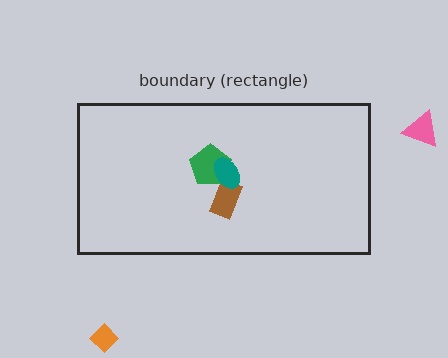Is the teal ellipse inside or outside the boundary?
Inside.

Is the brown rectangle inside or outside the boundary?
Inside.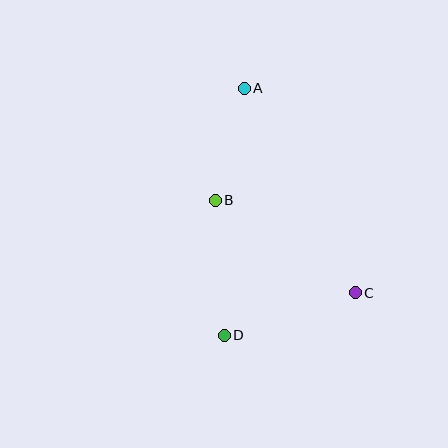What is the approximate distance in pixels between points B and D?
The distance between B and D is approximately 135 pixels.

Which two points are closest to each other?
Points A and B are closest to each other.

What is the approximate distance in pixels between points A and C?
The distance between A and C is approximately 233 pixels.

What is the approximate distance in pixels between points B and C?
The distance between B and C is approximately 168 pixels.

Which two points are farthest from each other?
Points A and D are farthest from each other.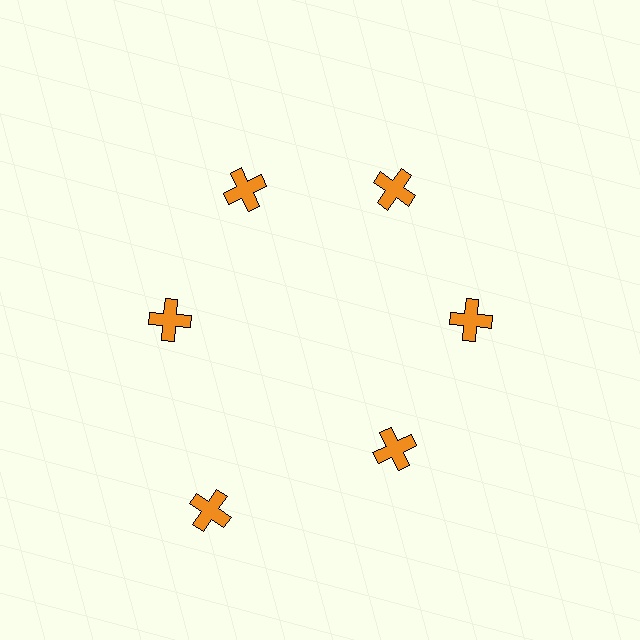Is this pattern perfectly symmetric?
No. The 6 orange crosses are arranged in a ring, but one element near the 7 o'clock position is pushed outward from the center, breaking the 6-fold rotational symmetry.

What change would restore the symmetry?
The symmetry would be restored by moving it inward, back onto the ring so that all 6 crosses sit at equal angles and equal distance from the center.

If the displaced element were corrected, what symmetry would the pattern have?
It would have 6-fold rotational symmetry — the pattern would map onto itself every 60 degrees.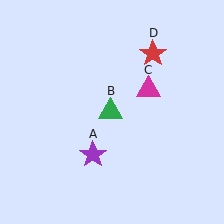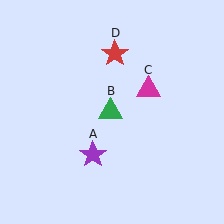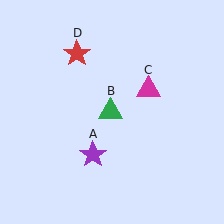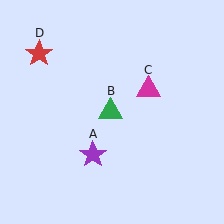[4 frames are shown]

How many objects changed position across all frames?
1 object changed position: red star (object D).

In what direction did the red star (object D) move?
The red star (object D) moved left.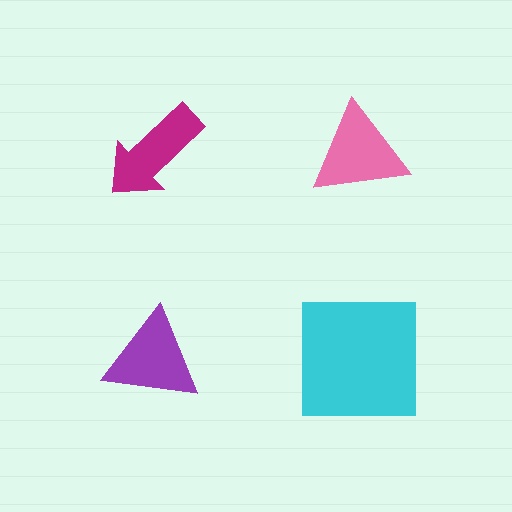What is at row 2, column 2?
A cyan square.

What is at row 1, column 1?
A magenta arrow.